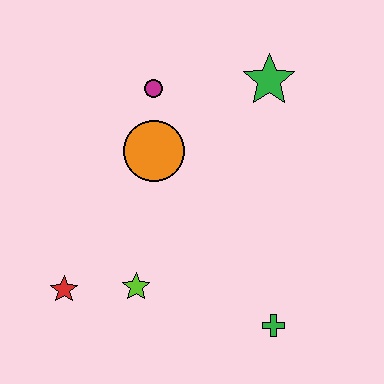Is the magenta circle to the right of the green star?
No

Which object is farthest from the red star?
The green star is farthest from the red star.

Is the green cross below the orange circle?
Yes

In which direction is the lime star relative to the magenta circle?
The lime star is below the magenta circle.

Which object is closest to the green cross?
The lime star is closest to the green cross.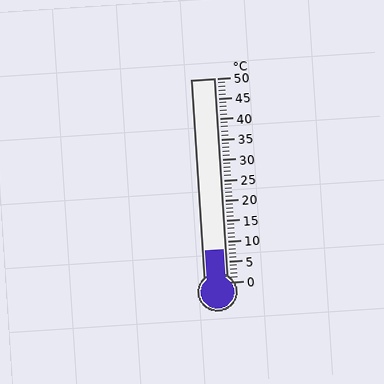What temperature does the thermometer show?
The thermometer shows approximately 8°C.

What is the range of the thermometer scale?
The thermometer scale ranges from 0°C to 50°C.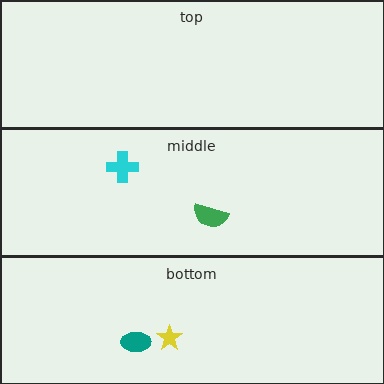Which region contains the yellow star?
The bottom region.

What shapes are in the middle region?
The green semicircle, the cyan cross.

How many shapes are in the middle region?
2.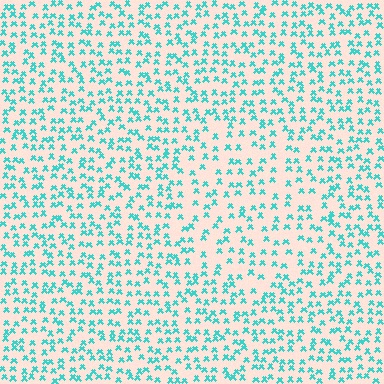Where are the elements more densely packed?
The elements are more densely packed outside the circle boundary.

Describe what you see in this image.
The image contains small cyan elements arranged at two different densities. A circle-shaped region is visible where the elements are less densely packed than the surrounding area.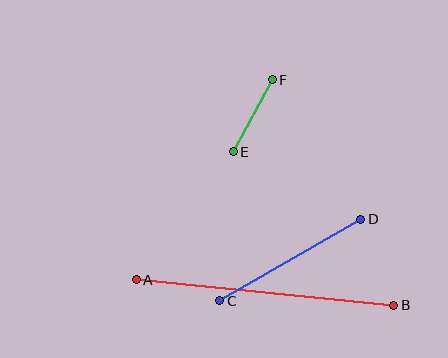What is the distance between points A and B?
The distance is approximately 259 pixels.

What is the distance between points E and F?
The distance is approximately 82 pixels.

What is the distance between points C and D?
The distance is approximately 163 pixels.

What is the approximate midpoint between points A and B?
The midpoint is at approximately (265, 292) pixels.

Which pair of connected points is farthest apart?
Points A and B are farthest apart.